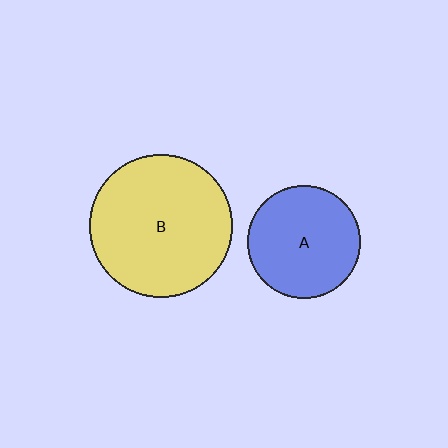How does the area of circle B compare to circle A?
Approximately 1.6 times.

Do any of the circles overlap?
No, none of the circles overlap.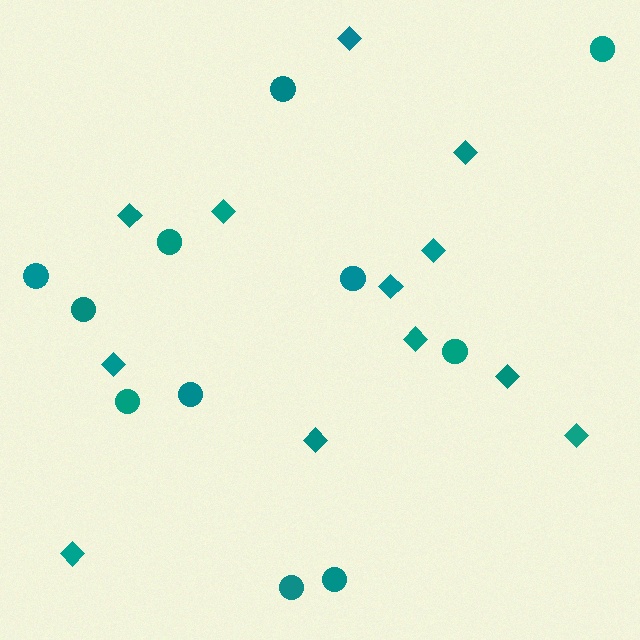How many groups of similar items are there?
There are 2 groups: one group of diamonds (12) and one group of circles (11).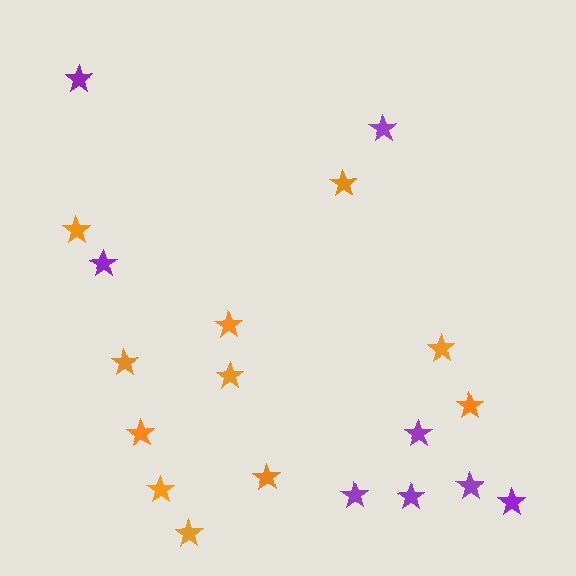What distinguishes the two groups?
There are 2 groups: one group of purple stars (8) and one group of orange stars (11).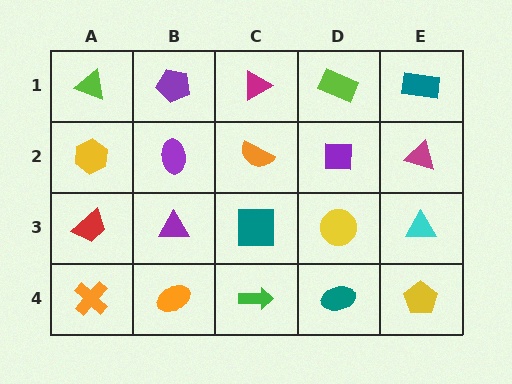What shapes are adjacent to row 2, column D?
A lime rectangle (row 1, column D), a yellow circle (row 3, column D), an orange semicircle (row 2, column C), a magenta triangle (row 2, column E).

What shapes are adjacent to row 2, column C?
A magenta triangle (row 1, column C), a teal square (row 3, column C), a purple ellipse (row 2, column B), a purple square (row 2, column D).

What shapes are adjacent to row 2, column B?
A purple pentagon (row 1, column B), a purple triangle (row 3, column B), a yellow hexagon (row 2, column A), an orange semicircle (row 2, column C).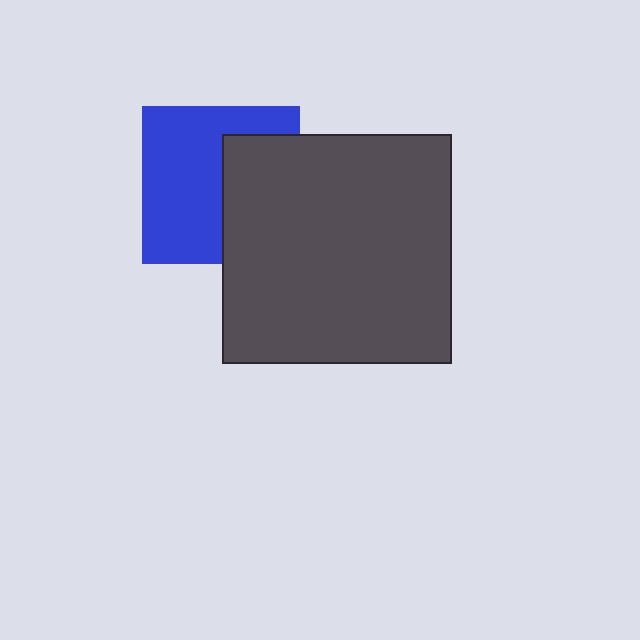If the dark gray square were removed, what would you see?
You would see the complete blue square.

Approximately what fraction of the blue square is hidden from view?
Roughly 41% of the blue square is hidden behind the dark gray square.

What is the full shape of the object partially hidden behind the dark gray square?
The partially hidden object is a blue square.